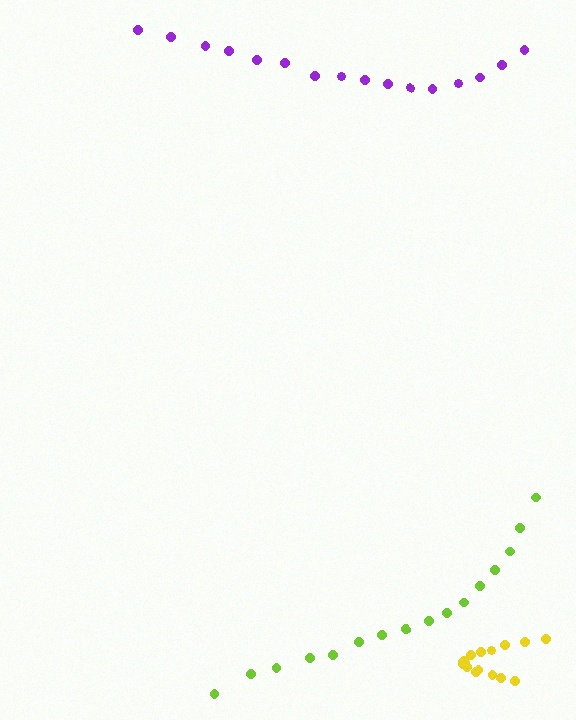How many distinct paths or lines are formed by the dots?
There are 3 distinct paths.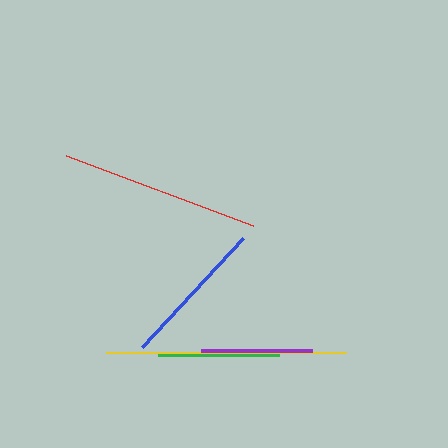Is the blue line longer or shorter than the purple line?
The blue line is longer than the purple line.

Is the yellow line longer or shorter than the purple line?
The yellow line is longer than the purple line.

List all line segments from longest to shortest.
From longest to shortest: yellow, red, blue, green, purple.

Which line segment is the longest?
The yellow line is the longest at approximately 240 pixels.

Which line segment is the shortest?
The purple line is the shortest at approximately 111 pixels.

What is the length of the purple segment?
The purple segment is approximately 111 pixels long.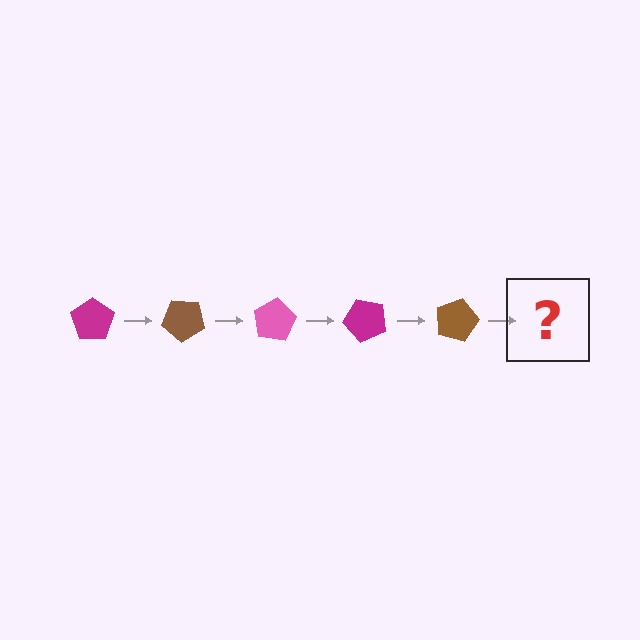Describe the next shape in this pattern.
It should be a pink pentagon, rotated 200 degrees from the start.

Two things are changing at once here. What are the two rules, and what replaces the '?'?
The two rules are that it rotates 40 degrees each step and the color cycles through magenta, brown, and pink. The '?' should be a pink pentagon, rotated 200 degrees from the start.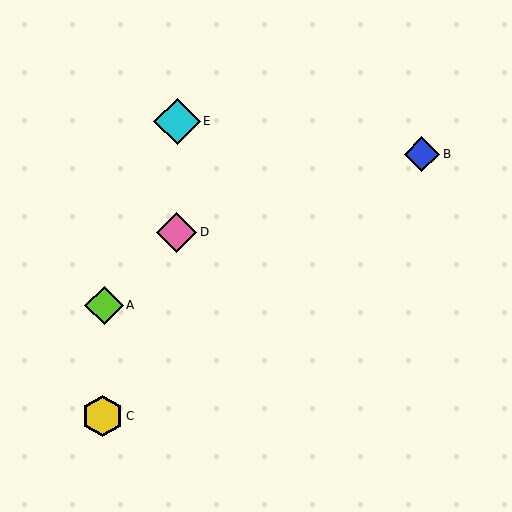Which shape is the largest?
The cyan diamond (labeled E) is the largest.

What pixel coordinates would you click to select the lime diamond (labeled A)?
Click at (104, 305) to select the lime diamond A.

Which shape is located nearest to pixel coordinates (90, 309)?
The lime diamond (labeled A) at (104, 305) is nearest to that location.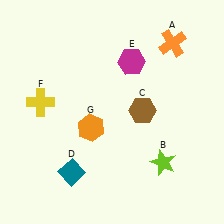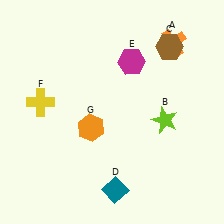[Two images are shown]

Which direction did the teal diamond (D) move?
The teal diamond (D) moved right.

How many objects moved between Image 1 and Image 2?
3 objects moved between the two images.